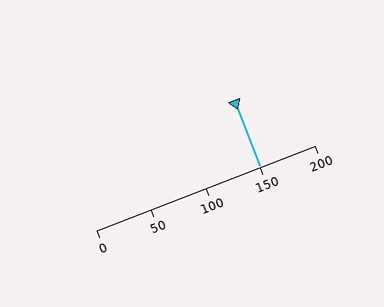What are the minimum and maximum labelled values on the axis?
The axis runs from 0 to 200.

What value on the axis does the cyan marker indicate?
The marker indicates approximately 150.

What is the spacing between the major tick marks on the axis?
The major ticks are spaced 50 apart.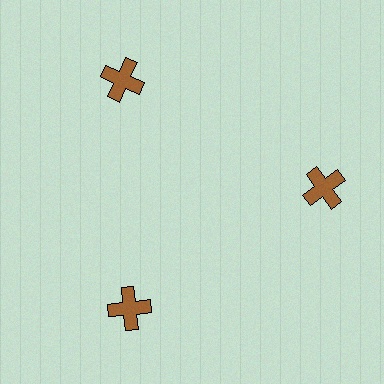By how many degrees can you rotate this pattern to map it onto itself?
The pattern maps onto itself every 120 degrees of rotation.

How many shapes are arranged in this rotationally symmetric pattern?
There are 3 shapes, arranged in 3 groups of 1.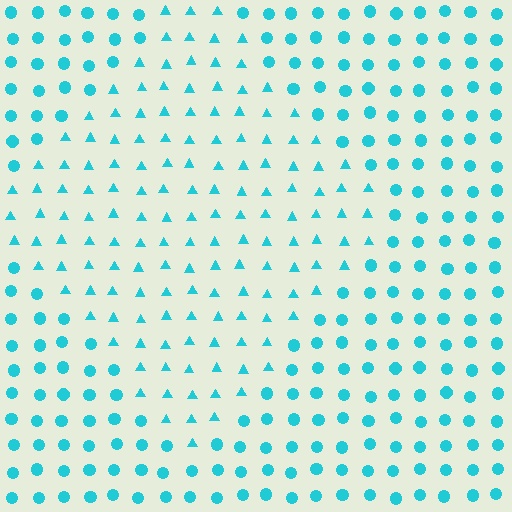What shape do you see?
I see a diamond.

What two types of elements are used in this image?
The image uses triangles inside the diamond region and circles outside it.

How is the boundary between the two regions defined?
The boundary is defined by a change in element shape: triangles inside vs. circles outside. All elements share the same color and spacing.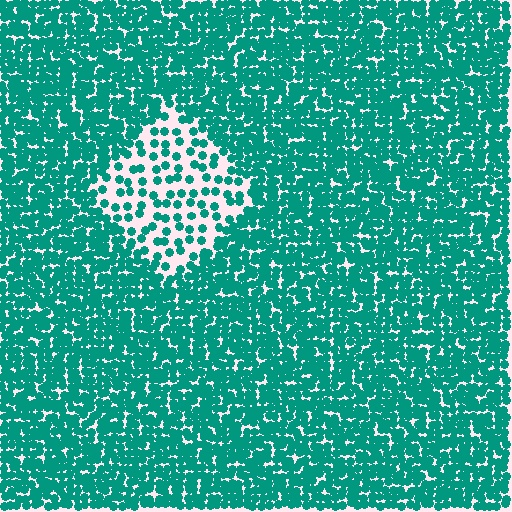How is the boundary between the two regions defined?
The boundary is defined by a change in element density (approximately 2.8x ratio). All elements are the same color, size, and shape.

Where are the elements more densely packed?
The elements are more densely packed outside the diamond boundary.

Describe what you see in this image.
The image contains small teal elements arranged at two different densities. A diamond-shaped region is visible where the elements are less densely packed than the surrounding area.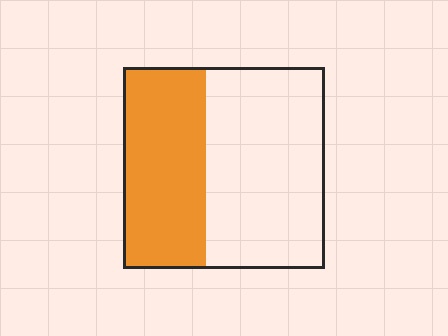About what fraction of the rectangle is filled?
About two fifths (2/5).